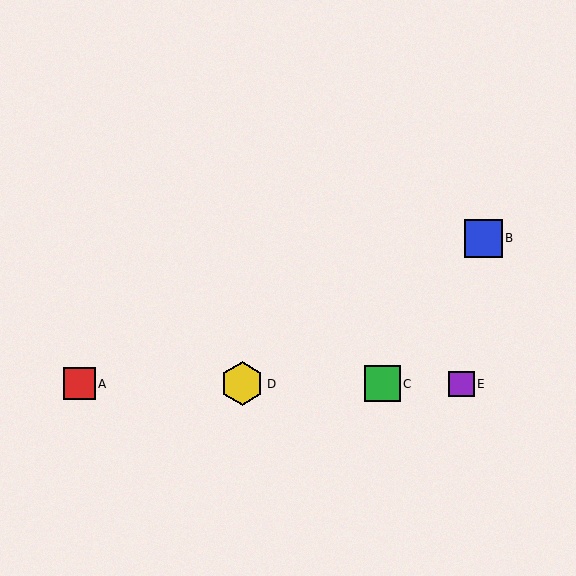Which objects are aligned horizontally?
Objects A, C, D, E are aligned horizontally.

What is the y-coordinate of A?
Object A is at y≈384.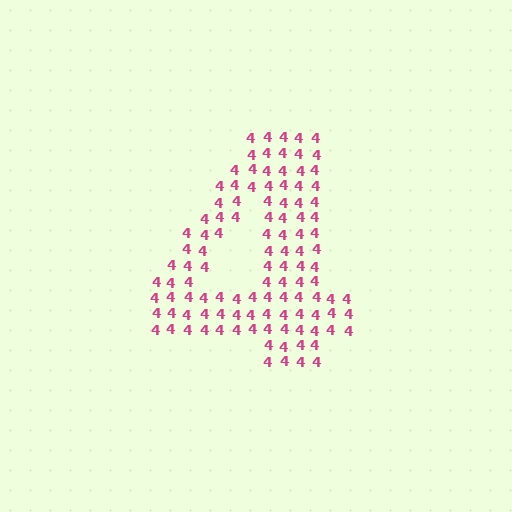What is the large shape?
The large shape is the digit 4.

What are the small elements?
The small elements are digit 4's.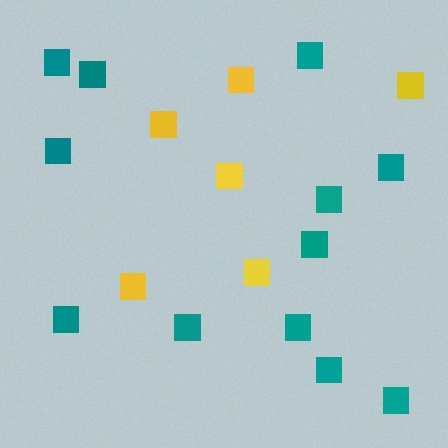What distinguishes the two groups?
There are 2 groups: one group of teal squares (12) and one group of yellow squares (6).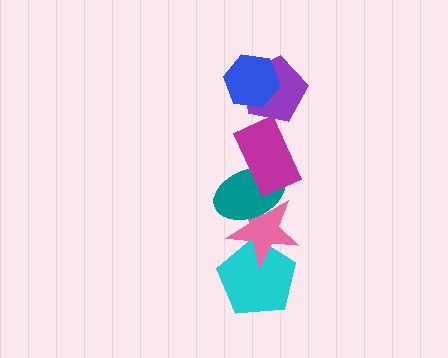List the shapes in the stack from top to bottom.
From top to bottom: the blue hexagon, the purple pentagon, the magenta rectangle, the teal ellipse, the pink star, the cyan pentagon.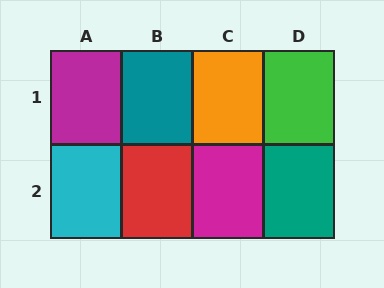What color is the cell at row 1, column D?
Green.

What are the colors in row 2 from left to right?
Cyan, red, magenta, teal.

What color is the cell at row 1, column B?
Teal.